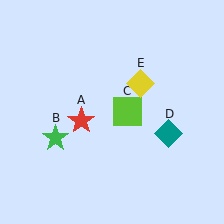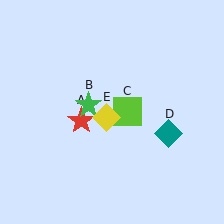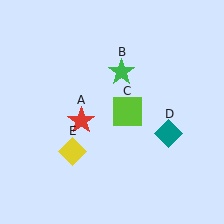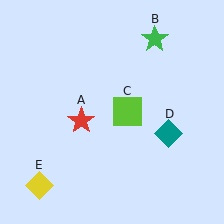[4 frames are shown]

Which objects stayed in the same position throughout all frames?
Red star (object A) and lime square (object C) and teal diamond (object D) remained stationary.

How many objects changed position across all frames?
2 objects changed position: green star (object B), yellow diamond (object E).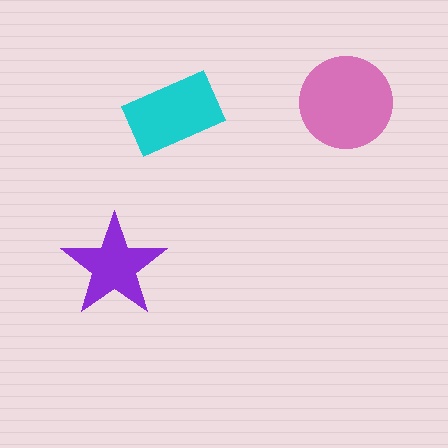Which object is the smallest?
The purple star.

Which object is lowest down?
The purple star is bottommost.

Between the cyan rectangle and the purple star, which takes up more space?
The cyan rectangle.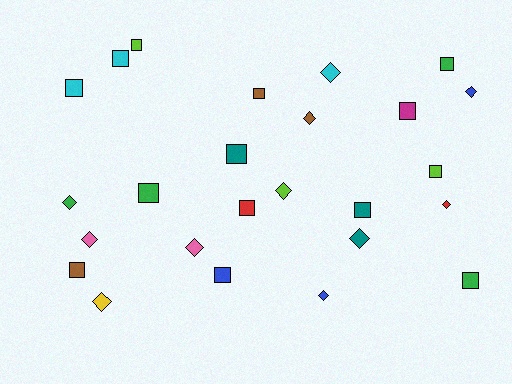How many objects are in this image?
There are 25 objects.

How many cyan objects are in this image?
There are 3 cyan objects.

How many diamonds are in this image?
There are 11 diamonds.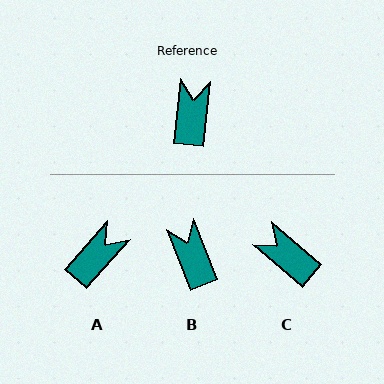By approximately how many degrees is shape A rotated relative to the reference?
Approximately 35 degrees clockwise.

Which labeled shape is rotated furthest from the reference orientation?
C, about 55 degrees away.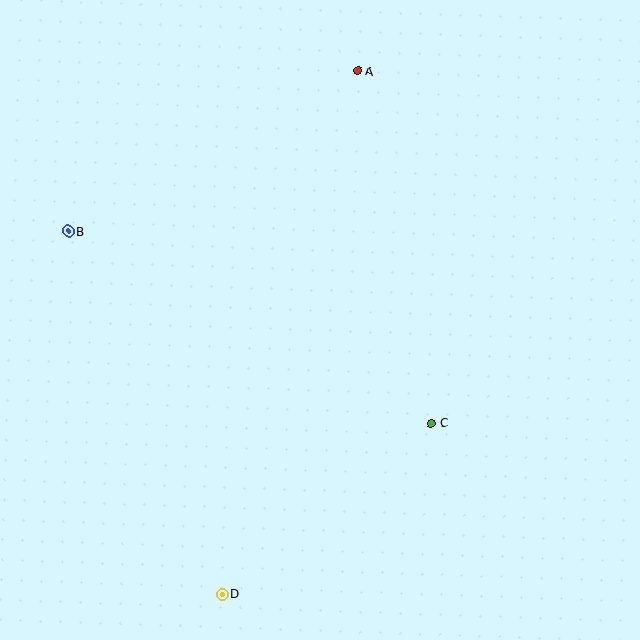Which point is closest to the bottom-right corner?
Point C is closest to the bottom-right corner.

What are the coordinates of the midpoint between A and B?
The midpoint between A and B is at (213, 151).